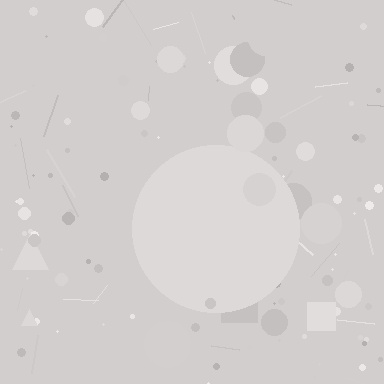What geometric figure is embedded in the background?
A circle is embedded in the background.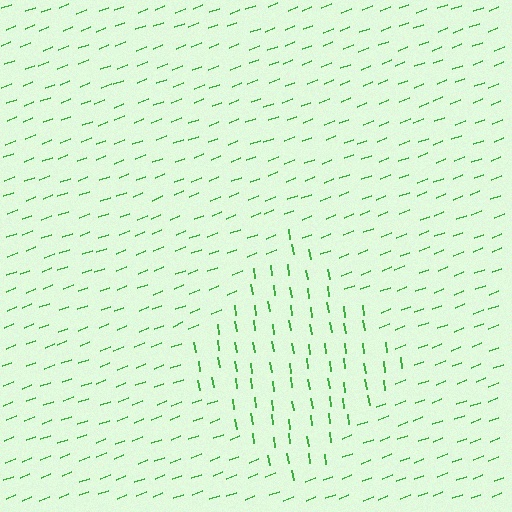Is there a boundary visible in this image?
Yes, there is a texture boundary formed by a change in line orientation.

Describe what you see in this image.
The image is filled with small green line segments. A diamond region in the image has lines oriented differently from the surrounding lines, creating a visible texture boundary.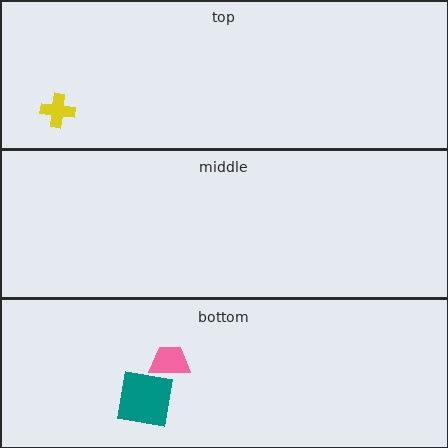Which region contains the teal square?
The bottom region.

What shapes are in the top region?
The yellow cross.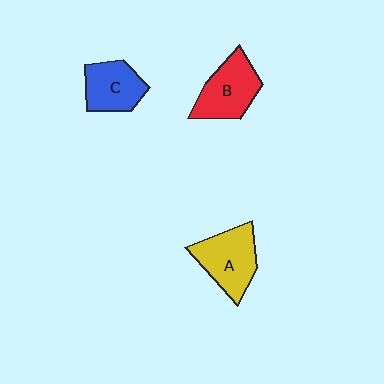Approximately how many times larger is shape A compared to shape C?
Approximately 1.2 times.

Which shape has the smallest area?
Shape C (blue).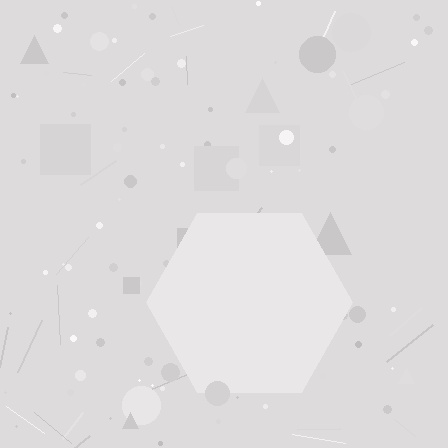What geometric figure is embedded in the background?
A hexagon is embedded in the background.